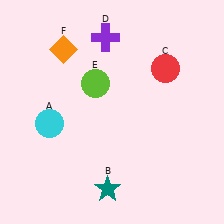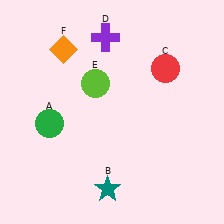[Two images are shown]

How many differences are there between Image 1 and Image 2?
There is 1 difference between the two images.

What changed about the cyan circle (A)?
In Image 1, A is cyan. In Image 2, it changed to green.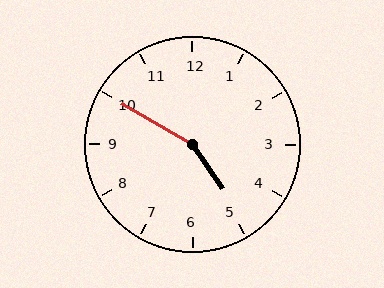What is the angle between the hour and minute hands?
Approximately 155 degrees.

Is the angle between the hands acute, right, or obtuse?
It is obtuse.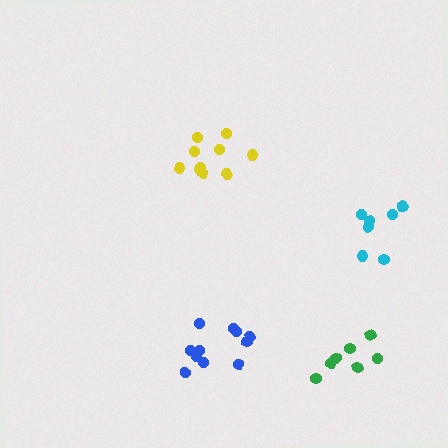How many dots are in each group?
Group 1: 7 dots, Group 2: 11 dots, Group 3: 7 dots, Group 4: 10 dots (35 total).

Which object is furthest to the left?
The yellow cluster is leftmost.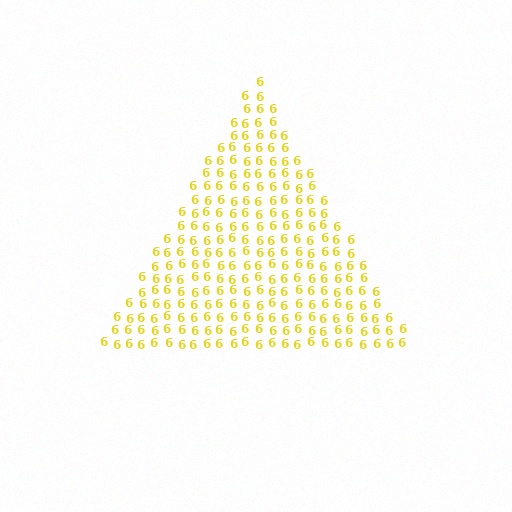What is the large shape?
The large shape is a triangle.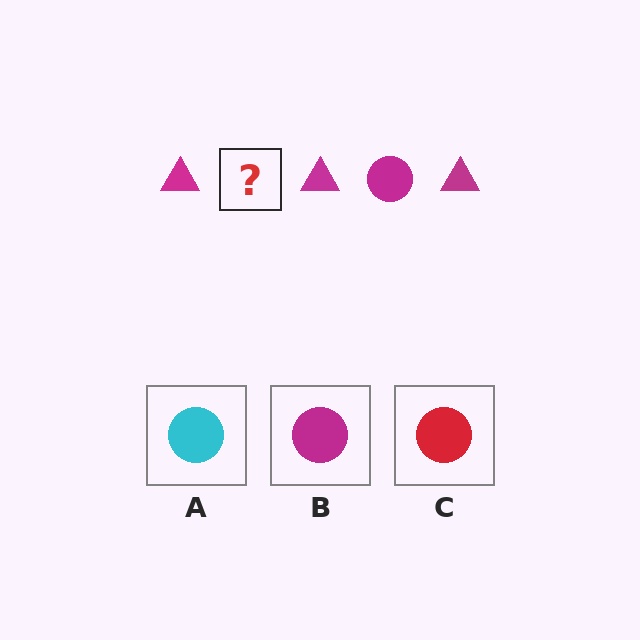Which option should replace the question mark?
Option B.